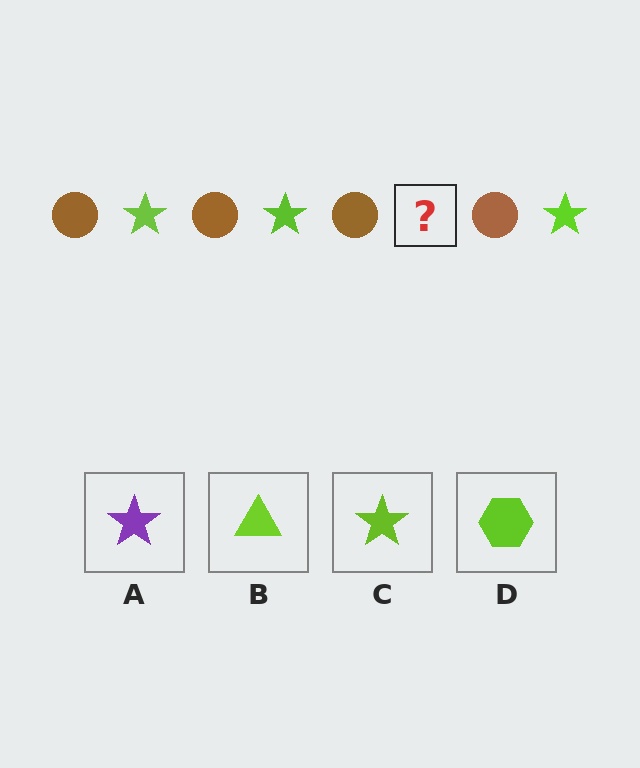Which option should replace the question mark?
Option C.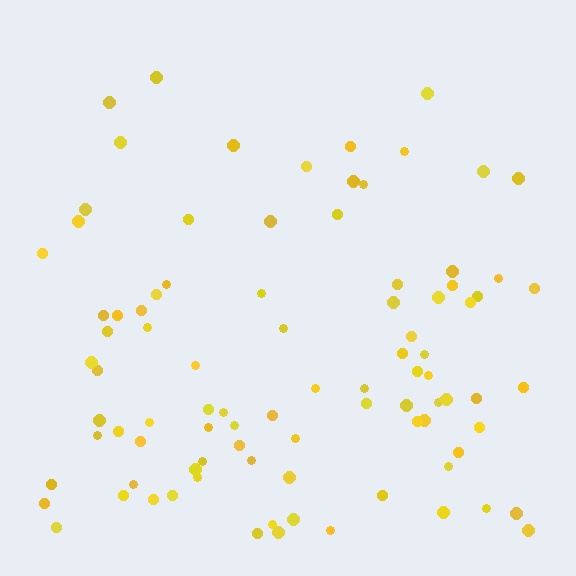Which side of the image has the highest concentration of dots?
The bottom.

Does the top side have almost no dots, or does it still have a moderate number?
Still a moderate number, just noticeably fewer than the bottom.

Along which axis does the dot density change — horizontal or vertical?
Vertical.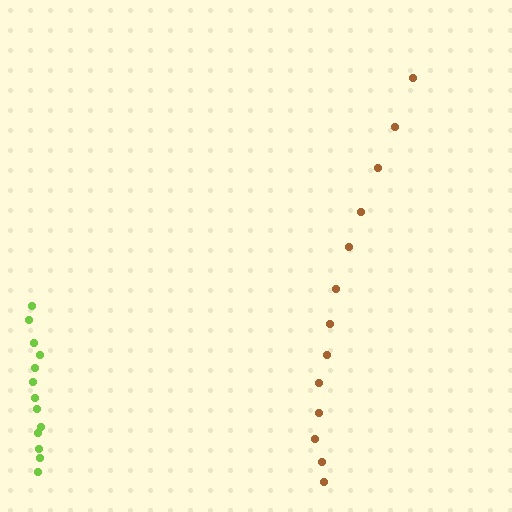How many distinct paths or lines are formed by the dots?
There are 2 distinct paths.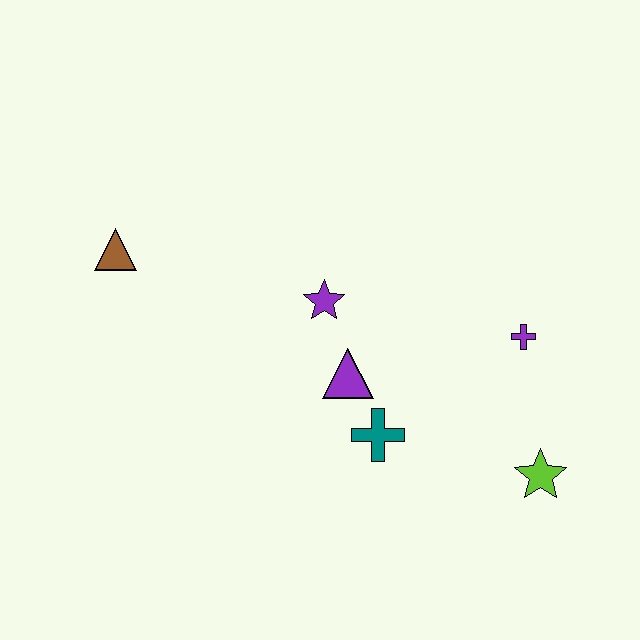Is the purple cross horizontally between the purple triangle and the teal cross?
No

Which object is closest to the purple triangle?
The teal cross is closest to the purple triangle.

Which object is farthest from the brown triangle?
The lime star is farthest from the brown triangle.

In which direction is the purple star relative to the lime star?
The purple star is to the left of the lime star.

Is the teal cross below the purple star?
Yes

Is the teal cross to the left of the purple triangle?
No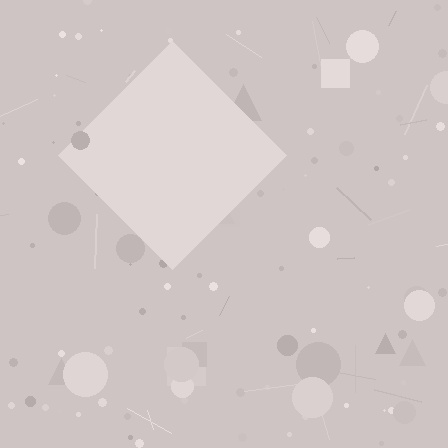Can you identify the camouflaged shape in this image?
The camouflaged shape is a diamond.